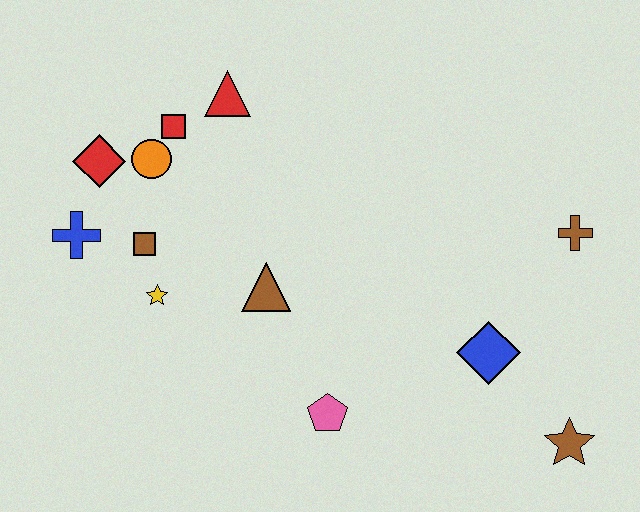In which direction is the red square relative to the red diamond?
The red square is to the right of the red diamond.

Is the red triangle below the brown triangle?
No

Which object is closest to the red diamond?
The orange circle is closest to the red diamond.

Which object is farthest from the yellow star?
The brown star is farthest from the yellow star.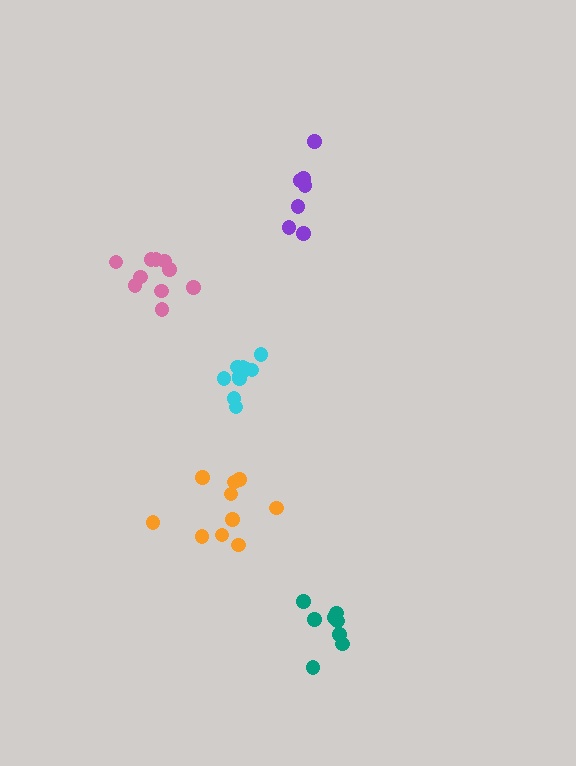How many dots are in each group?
Group 1: 7 dots, Group 2: 11 dots, Group 3: 10 dots, Group 4: 8 dots, Group 5: 10 dots (46 total).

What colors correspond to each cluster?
The clusters are colored: purple, cyan, pink, teal, orange.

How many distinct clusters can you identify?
There are 5 distinct clusters.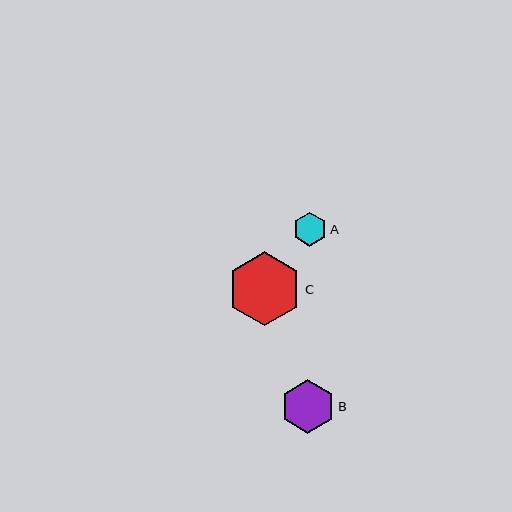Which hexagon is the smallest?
Hexagon A is the smallest with a size of approximately 34 pixels.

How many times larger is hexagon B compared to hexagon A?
Hexagon B is approximately 1.6 times the size of hexagon A.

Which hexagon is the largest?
Hexagon C is the largest with a size of approximately 74 pixels.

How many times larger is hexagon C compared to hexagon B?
Hexagon C is approximately 1.4 times the size of hexagon B.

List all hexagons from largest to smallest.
From largest to smallest: C, B, A.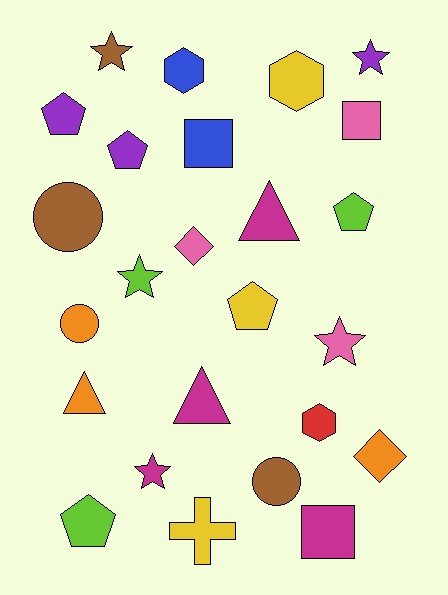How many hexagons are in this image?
There are 3 hexagons.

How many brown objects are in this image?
There are 3 brown objects.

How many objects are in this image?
There are 25 objects.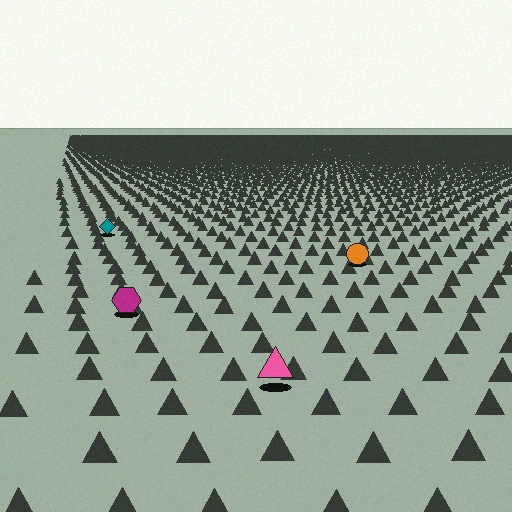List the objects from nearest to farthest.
From nearest to farthest: the pink triangle, the magenta hexagon, the orange circle, the teal diamond.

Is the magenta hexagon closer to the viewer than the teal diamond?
Yes. The magenta hexagon is closer — you can tell from the texture gradient: the ground texture is coarser near it.